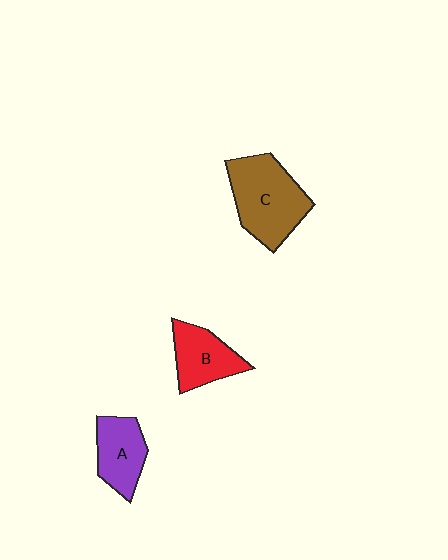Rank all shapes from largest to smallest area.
From largest to smallest: C (brown), B (red), A (purple).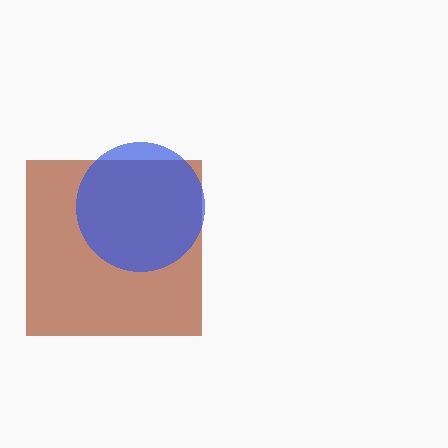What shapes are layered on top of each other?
The layered shapes are: a brown square, a blue circle.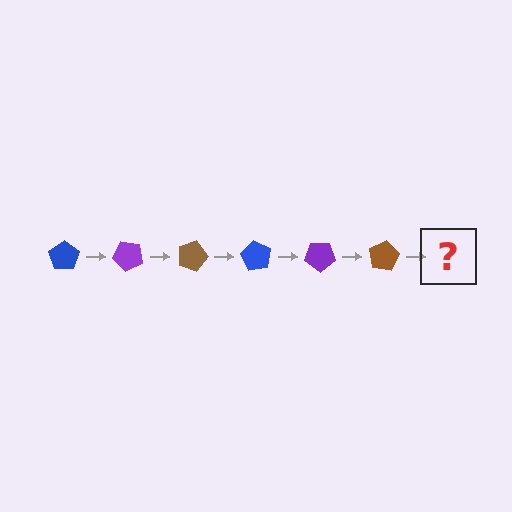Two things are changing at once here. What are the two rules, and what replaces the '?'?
The two rules are that it rotates 45 degrees each step and the color cycles through blue, purple, and brown. The '?' should be a blue pentagon, rotated 270 degrees from the start.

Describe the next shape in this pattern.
It should be a blue pentagon, rotated 270 degrees from the start.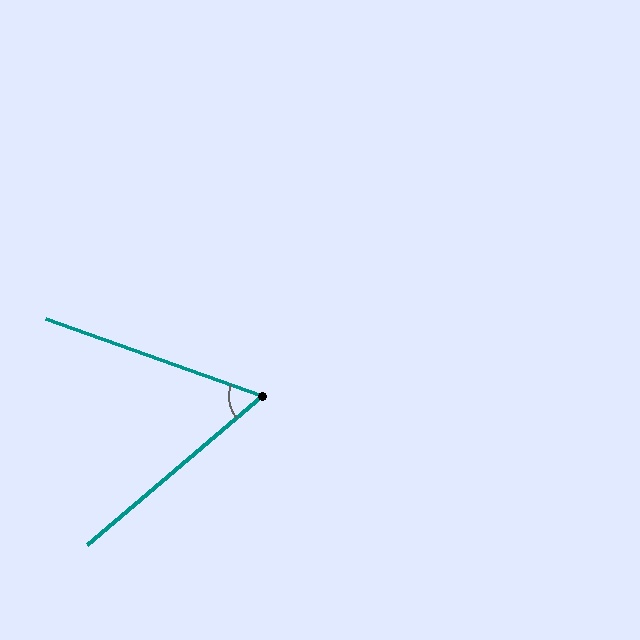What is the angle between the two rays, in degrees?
Approximately 60 degrees.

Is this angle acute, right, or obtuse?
It is acute.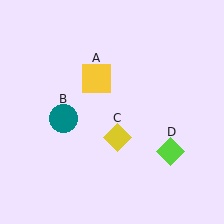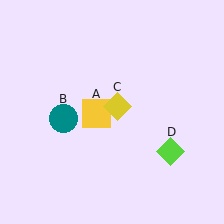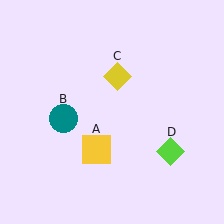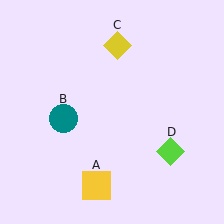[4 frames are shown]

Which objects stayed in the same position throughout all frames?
Teal circle (object B) and lime diamond (object D) remained stationary.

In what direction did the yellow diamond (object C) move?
The yellow diamond (object C) moved up.